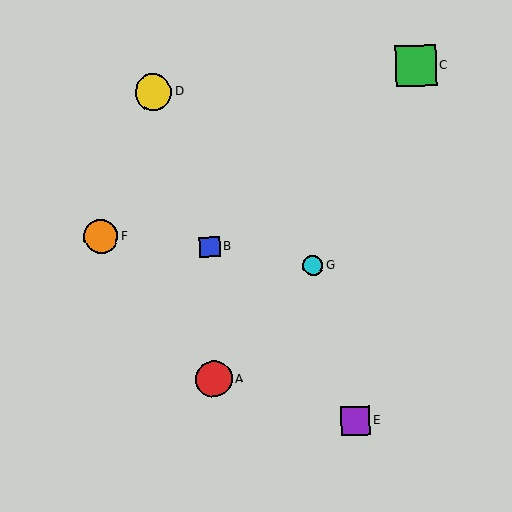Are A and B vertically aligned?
Yes, both are at x≈214.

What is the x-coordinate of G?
Object G is at x≈313.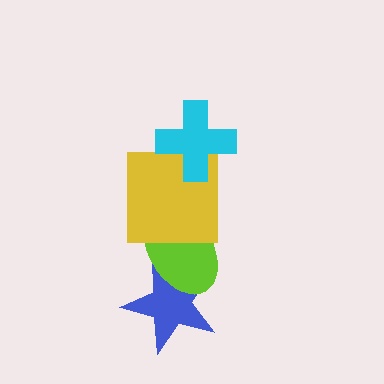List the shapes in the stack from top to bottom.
From top to bottom: the cyan cross, the yellow square, the lime ellipse, the blue star.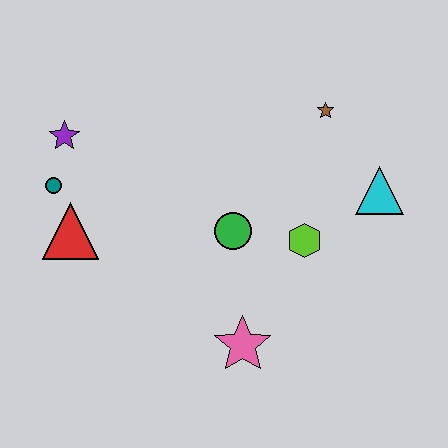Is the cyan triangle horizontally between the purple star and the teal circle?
No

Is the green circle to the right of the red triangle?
Yes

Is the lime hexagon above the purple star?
No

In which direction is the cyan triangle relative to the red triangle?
The cyan triangle is to the right of the red triangle.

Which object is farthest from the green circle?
The purple star is farthest from the green circle.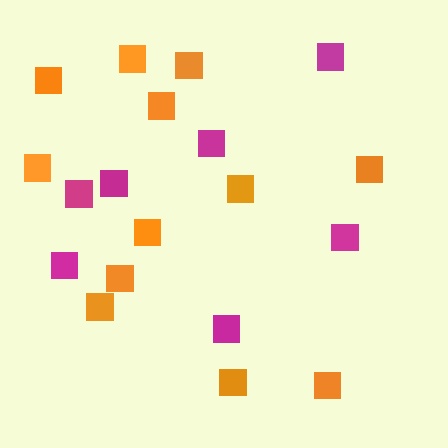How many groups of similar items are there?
There are 2 groups: one group of orange squares (12) and one group of magenta squares (7).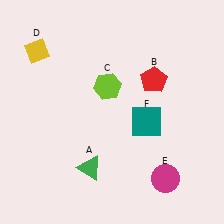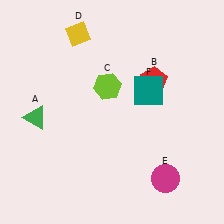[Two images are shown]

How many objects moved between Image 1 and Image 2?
3 objects moved between the two images.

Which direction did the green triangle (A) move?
The green triangle (A) moved left.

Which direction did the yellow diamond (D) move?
The yellow diamond (D) moved right.